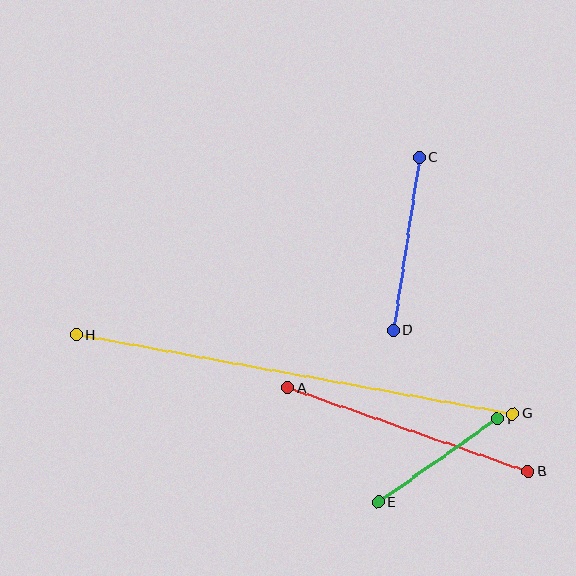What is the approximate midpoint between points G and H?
The midpoint is at approximately (295, 374) pixels.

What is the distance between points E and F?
The distance is approximately 146 pixels.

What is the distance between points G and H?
The distance is approximately 443 pixels.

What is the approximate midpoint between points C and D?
The midpoint is at approximately (407, 244) pixels.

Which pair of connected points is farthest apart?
Points G and H are farthest apart.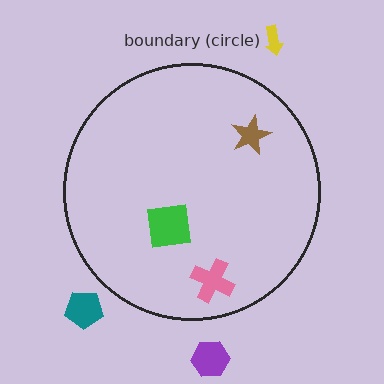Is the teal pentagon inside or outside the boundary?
Outside.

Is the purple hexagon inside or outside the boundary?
Outside.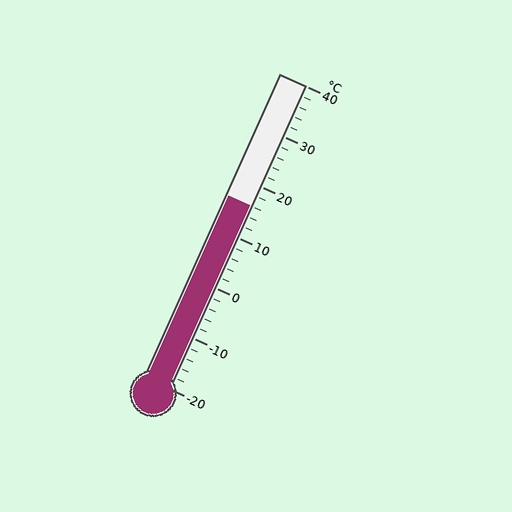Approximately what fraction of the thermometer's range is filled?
The thermometer is filled to approximately 60% of its range.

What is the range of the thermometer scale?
The thermometer scale ranges from -20°C to 40°C.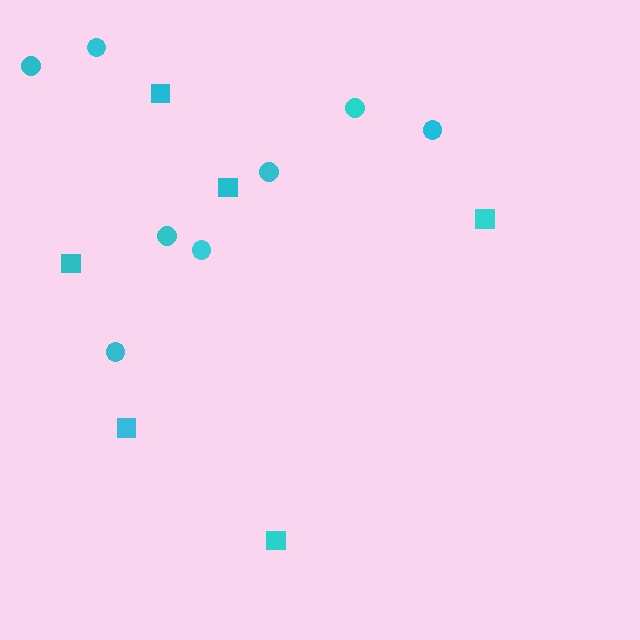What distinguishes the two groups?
There are 2 groups: one group of squares (6) and one group of circles (8).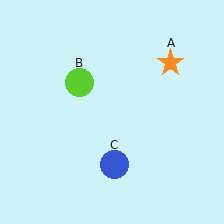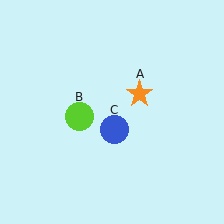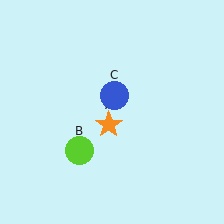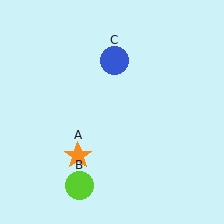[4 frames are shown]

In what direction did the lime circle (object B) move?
The lime circle (object B) moved down.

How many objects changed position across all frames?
3 objects changed position: orange star (object A), lime circle (object B), blue circle (object C).